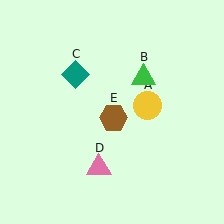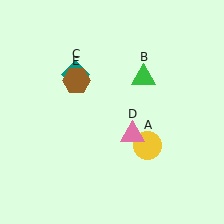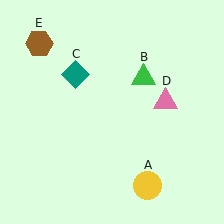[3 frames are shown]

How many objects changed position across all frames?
3 objects changed position: yellow circle (object A), pink triangle (object D), brown hexagon (object E).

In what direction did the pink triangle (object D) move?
The pink triangle (object D) moved up and to the right.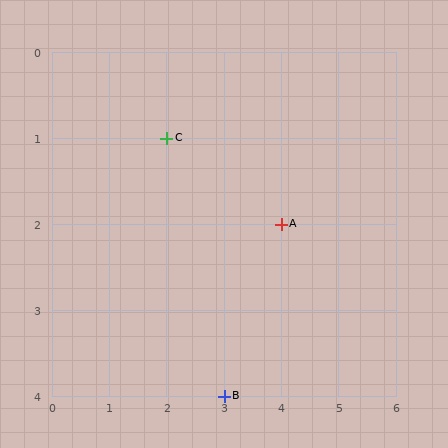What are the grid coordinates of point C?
Point C is at grid coordinates (2, 1).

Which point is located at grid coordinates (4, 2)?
Point A is at (4, 2).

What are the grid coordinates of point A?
Point A is at grid coordinates (4, 2).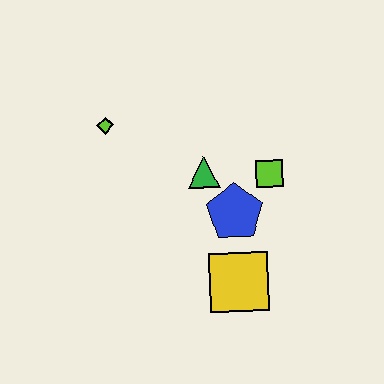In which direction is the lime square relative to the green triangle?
The lime square is to the right of the green triangle.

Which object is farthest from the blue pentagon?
The lime diamond is farthest from the blue pentagon.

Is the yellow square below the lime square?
Yes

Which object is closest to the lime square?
The blue pentagon is closest to the lime square.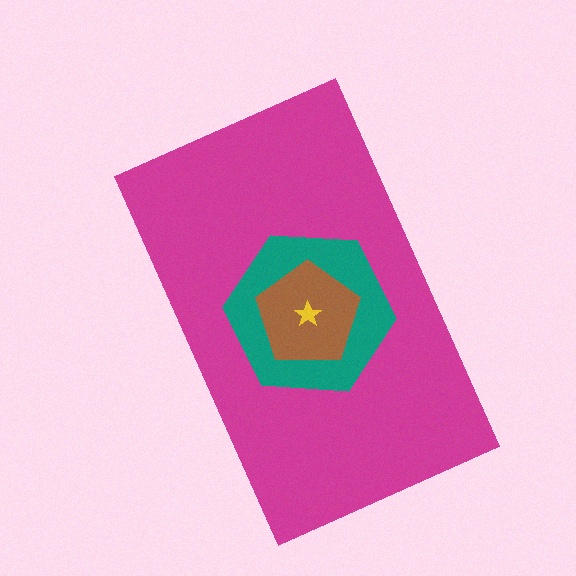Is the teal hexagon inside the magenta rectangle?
Yes.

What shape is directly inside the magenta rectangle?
The teal hexagon.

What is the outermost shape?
The magenta rectangle.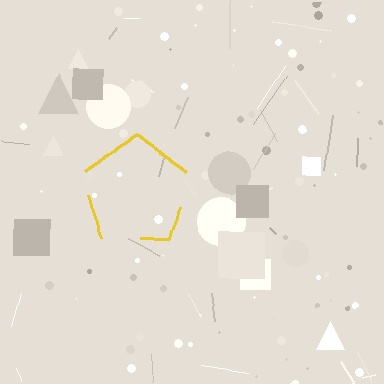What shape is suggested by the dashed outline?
The dashed outline suggests a pentagon.